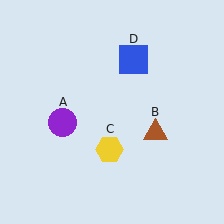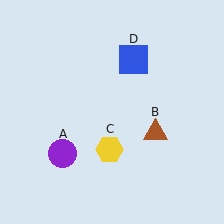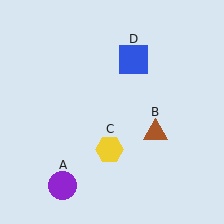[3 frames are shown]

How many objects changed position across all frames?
1 object changed position: purple circle (object A).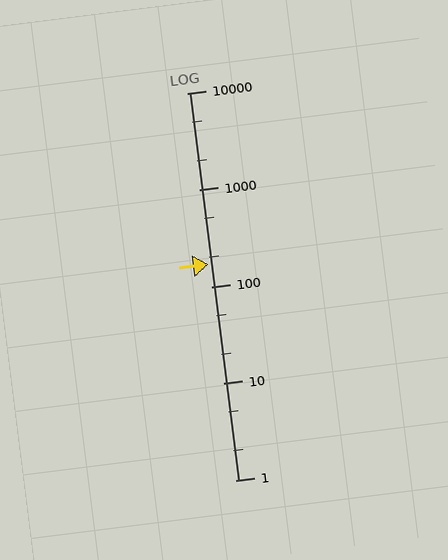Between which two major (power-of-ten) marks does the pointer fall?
The pointer is between 100 and 1000.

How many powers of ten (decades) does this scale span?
The scale spans 4 decades, from 1 to 10000.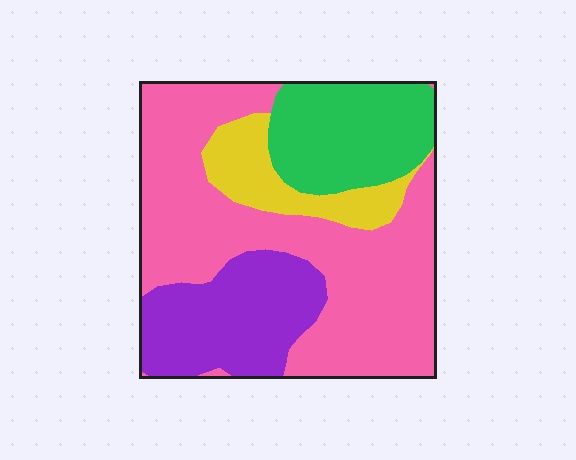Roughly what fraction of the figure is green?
Green takes up between a sixth and a third of the figure.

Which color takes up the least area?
Yellow, at roughly 10%.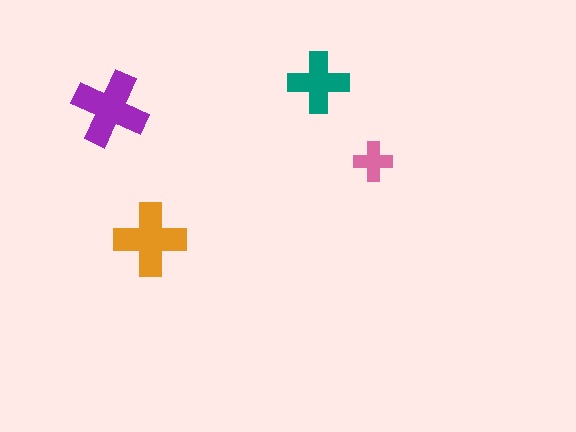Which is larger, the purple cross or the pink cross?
The purple one.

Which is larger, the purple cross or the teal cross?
The purple one.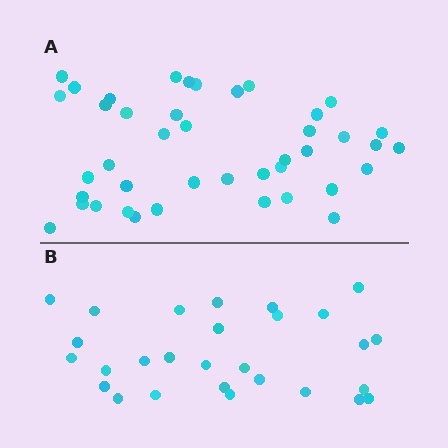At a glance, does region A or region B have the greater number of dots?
Region A (the top region) has more dots.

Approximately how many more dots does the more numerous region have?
Region A has approximately 15 more dots than region B.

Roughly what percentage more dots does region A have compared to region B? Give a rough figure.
About 50% more.